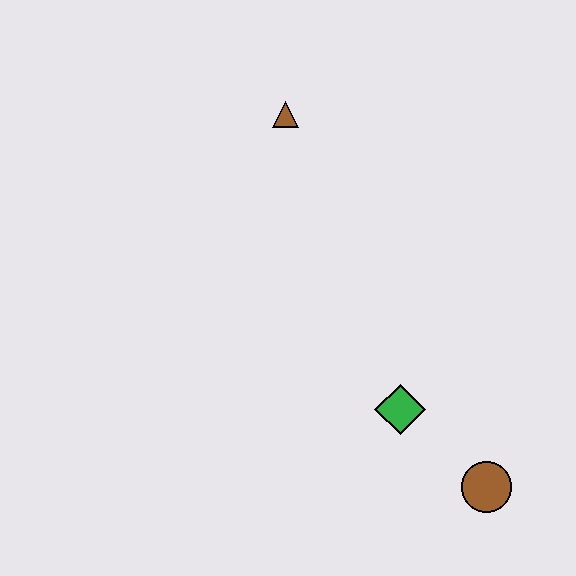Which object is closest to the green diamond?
The brown circle is closest to the green diamond.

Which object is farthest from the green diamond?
The brown triangle is farthest from the green diamond.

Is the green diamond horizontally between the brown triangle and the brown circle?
Yes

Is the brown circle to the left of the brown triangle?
No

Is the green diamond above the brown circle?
Yes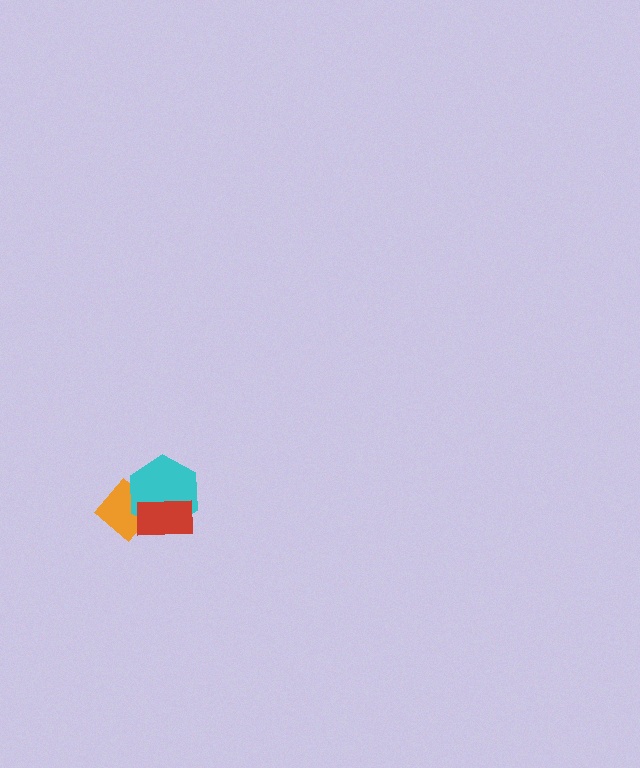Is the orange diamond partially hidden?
Yes, it is partially covered by another shape.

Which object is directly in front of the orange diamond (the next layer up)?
The cyan hexagon is directly in front of the orange diamond.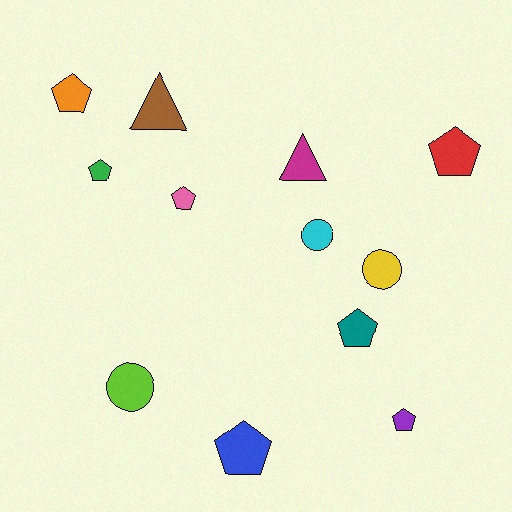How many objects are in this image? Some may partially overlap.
There are 12 objects.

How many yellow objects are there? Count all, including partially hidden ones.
There is 1 yellow object.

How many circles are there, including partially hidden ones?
There are 3 circles.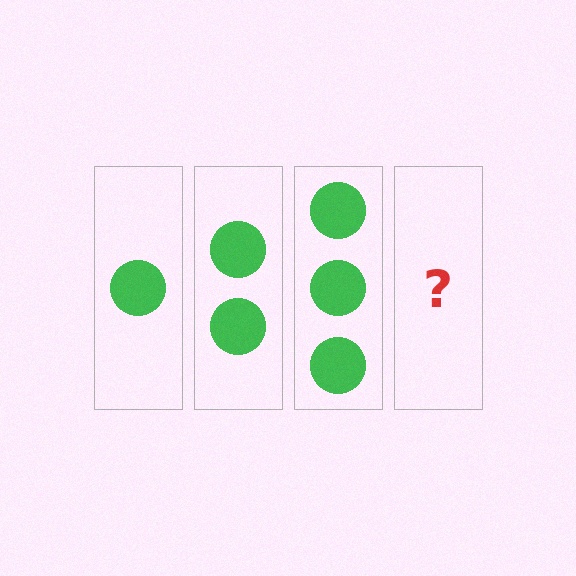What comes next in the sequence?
The next element should be 4 circles.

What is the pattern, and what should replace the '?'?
The pattern is that each step adds one more circle. The '?' should be 4 circles.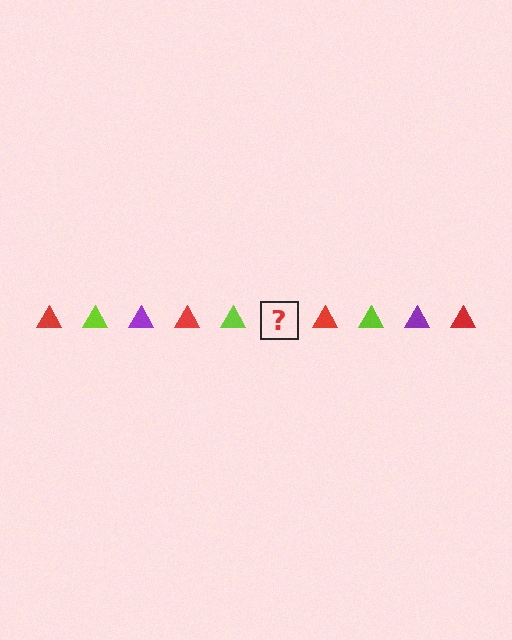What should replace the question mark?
The question mark should be replaced with a purple triangle.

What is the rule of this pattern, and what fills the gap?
The rule is that the pattern cycles through red, lime, purple triangles. The gap should be filled with a purple triangle.